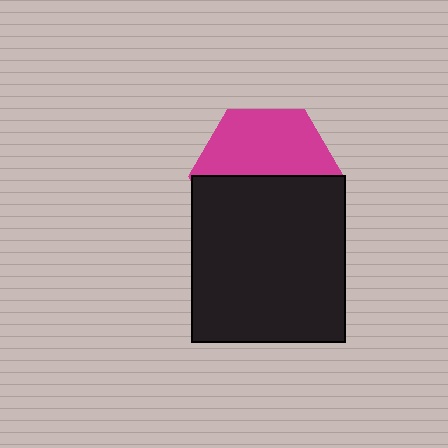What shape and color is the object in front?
The object in front is a black rectangle.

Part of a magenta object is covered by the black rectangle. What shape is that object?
It is a hexagon.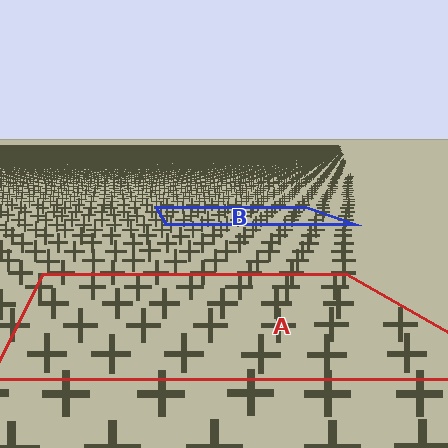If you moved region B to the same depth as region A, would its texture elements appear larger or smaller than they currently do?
They would appear larger. At a closer depth, the same texture elements are projected at a bigger on-screen size.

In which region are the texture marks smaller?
The texture marks are smaller in region B, because it is farther away.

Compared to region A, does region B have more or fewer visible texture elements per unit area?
Region B has more texture elements per unit area — they are packed more densely because it is farther away.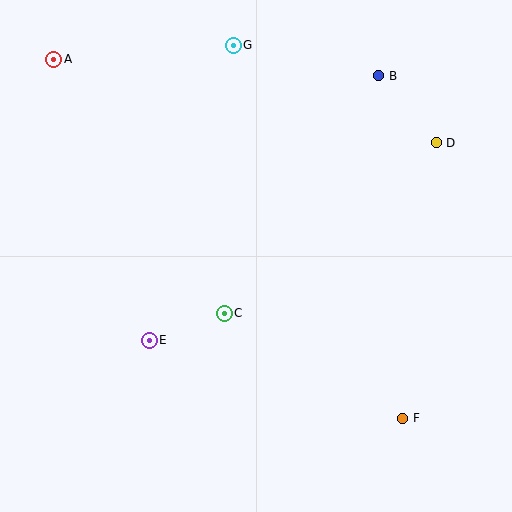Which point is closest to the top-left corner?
Point A is closest to the top-left corner.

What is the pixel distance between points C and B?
The distance between C and B is 283 pixels.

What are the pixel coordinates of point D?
Point D is at (436, 143).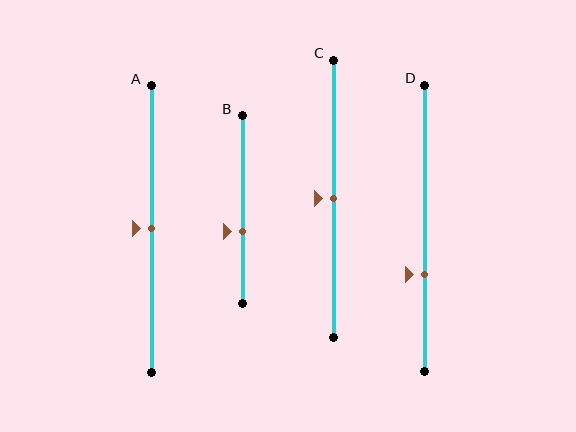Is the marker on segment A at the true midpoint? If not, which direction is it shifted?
Yes, the marker on segment A is at the true midpoint.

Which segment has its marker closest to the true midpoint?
Segment A has its marker closest to the true midpoint.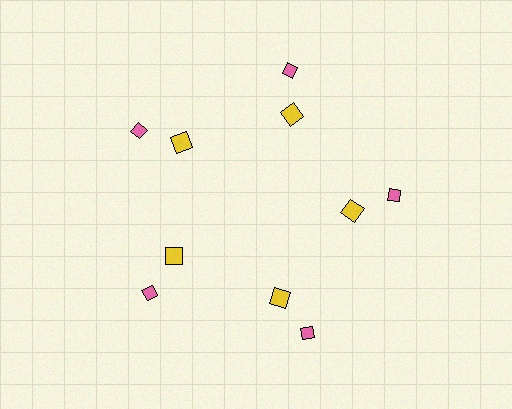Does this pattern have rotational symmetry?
Yes, this pattern has 5-fold rotational symmetry. It looks the same after rotating 72 degrees around the center.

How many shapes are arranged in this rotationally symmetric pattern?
There are 10 shapes, arranged in 5 groups of 2.